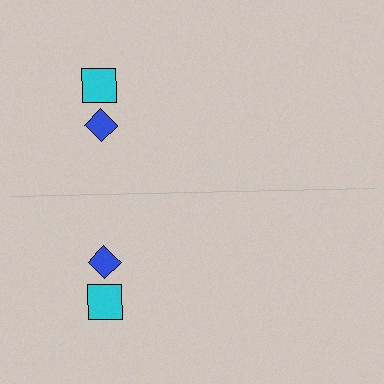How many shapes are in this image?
There are 4 shapes in this image.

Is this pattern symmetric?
Yes, this pattern has bilateral (reflection) symmetry.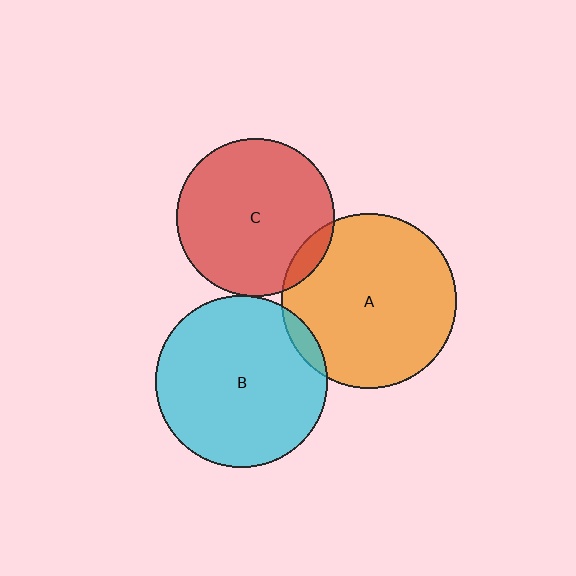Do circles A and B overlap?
Yes.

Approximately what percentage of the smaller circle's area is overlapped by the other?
Approximately 5%.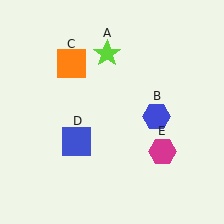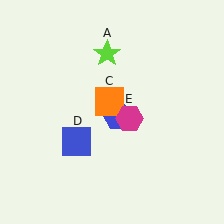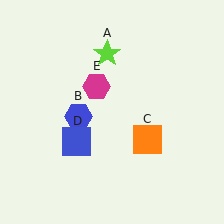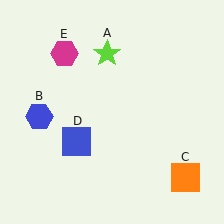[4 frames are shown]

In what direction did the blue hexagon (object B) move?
The blue hexagon (object B) moved left.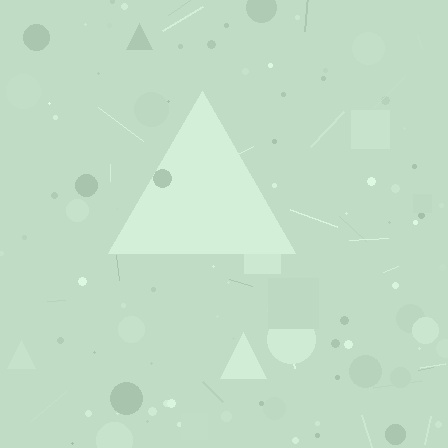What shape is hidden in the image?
A triangle is hidden in the image.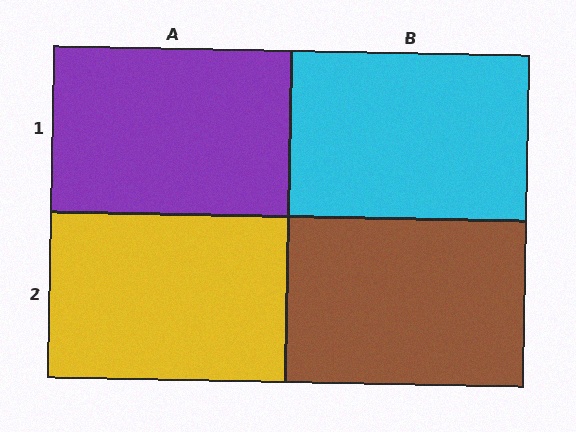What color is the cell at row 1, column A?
Purple.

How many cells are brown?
1 cell is brown.